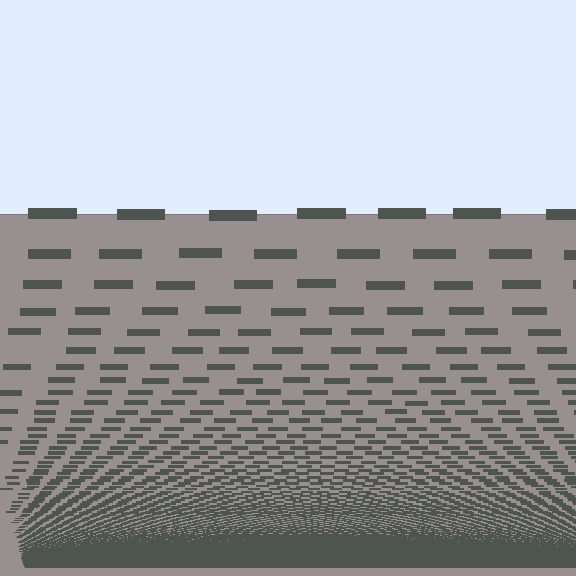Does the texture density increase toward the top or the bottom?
Density increases toward the bottom.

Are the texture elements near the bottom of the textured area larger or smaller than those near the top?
Smaller. The gradient is inverted — elements near the bottom are smaller and denser.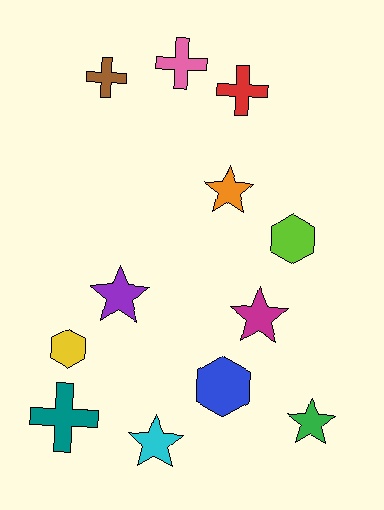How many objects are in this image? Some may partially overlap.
There are 12 objects.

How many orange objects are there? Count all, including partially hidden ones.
There is 1 orange object.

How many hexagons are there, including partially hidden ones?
There are 3 hexagons.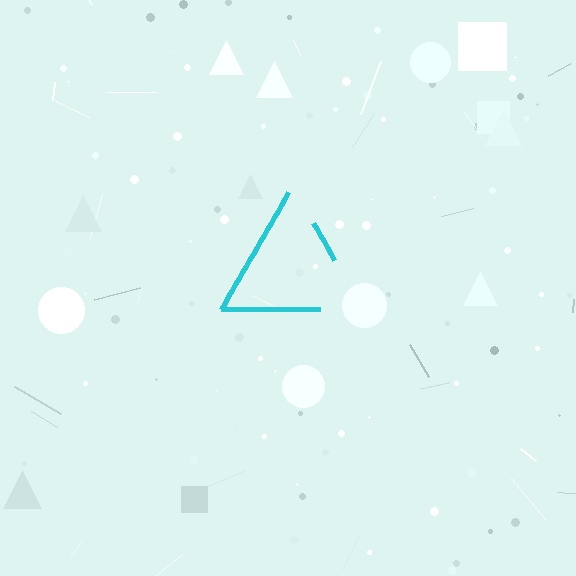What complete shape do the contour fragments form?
The contour fragments form a triangle.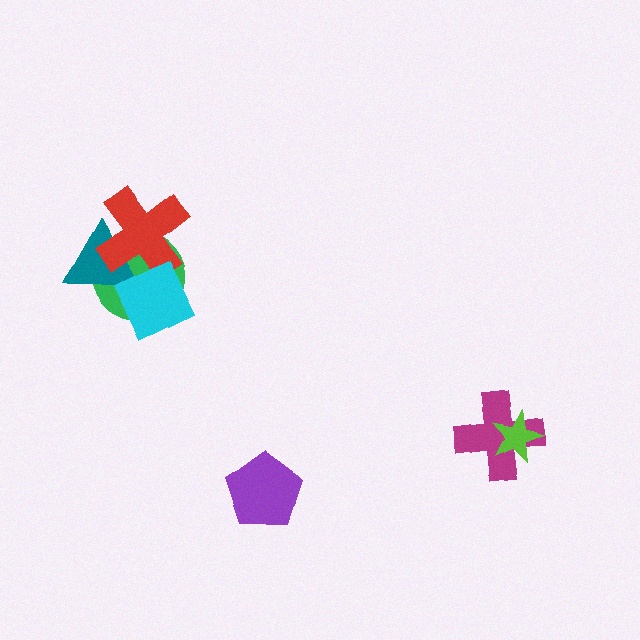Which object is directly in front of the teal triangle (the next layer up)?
The red cross is directly in front of the teal triangle.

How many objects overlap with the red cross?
3 objects overlap with the red cross.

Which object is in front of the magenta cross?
The lime star is in front of the magenta cross.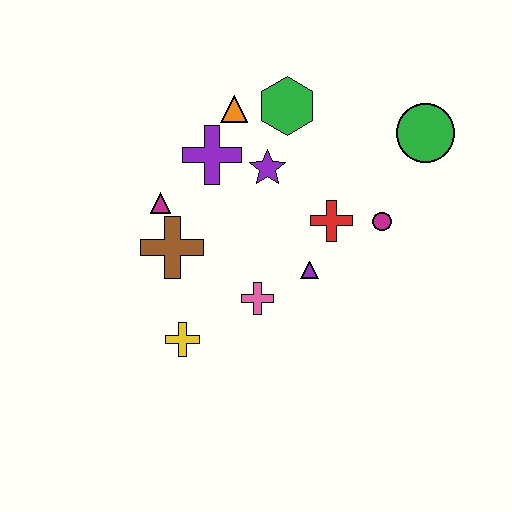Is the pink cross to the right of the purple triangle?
No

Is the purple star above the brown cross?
Yes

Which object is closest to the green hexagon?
The orange triangle is closest to the green hexagon.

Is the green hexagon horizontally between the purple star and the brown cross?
No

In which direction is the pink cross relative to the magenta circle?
The pink cross is to the left of the magenta circle.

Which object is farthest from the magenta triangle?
The green circle is farthest from the magenta triangle.